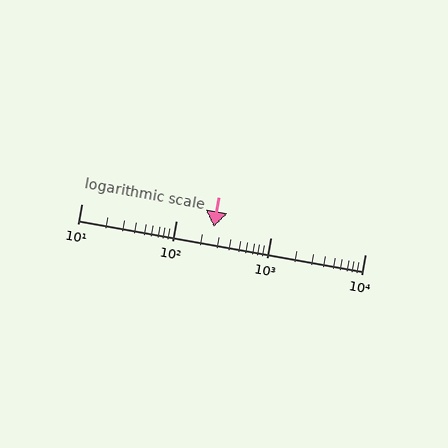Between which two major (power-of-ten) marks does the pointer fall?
The pointer is between 100 and 1000.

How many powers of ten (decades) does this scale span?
The scale spans 3 decades, from 10 to 10000.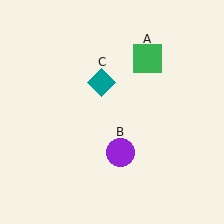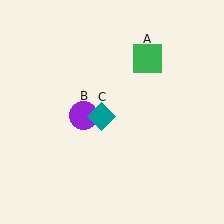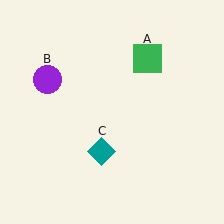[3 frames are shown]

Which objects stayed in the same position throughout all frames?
Green square (object A) remained stationary.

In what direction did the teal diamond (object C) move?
The teal diamond (object C) moved down.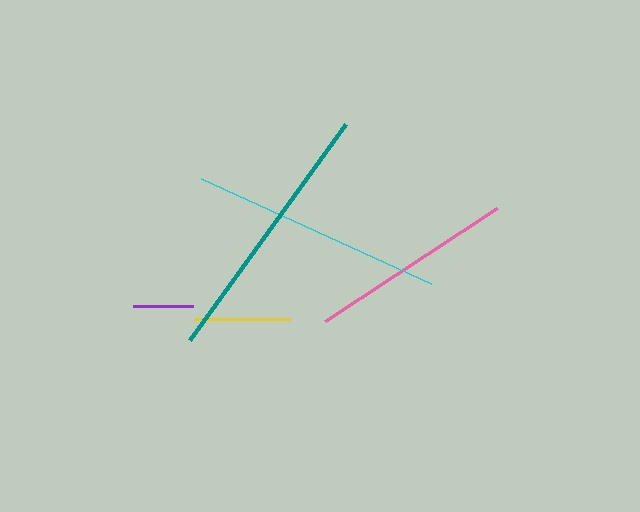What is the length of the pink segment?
The pink segment is approximately 206 pixels long.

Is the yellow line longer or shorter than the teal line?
The teal line is longer than the yellow line.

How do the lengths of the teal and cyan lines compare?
The teal and cyan lines are approximately the same length.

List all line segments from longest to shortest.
From longest to shortest: teal, cyan, pink, yellow, purple.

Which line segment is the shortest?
The purple line is the shortest at approximately 60 pixels.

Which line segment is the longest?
The teal line is the longest at approximately 266 pixels.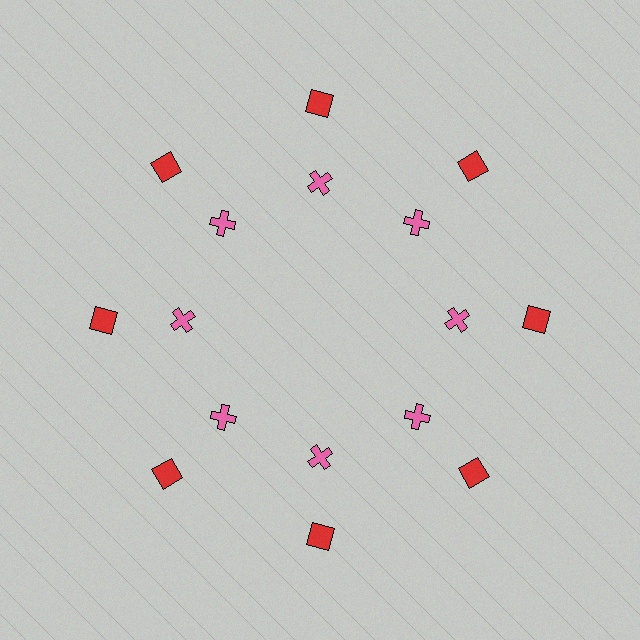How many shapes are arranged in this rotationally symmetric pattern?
There are 16 shapes, arranged in 8 groups of 2.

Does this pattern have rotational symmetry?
Yes, this pattern has 8-fold rotational symmetry. It looks the same after rotating 45 degrees around the center.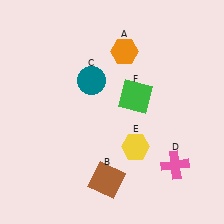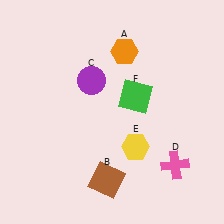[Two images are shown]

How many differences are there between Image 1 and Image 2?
There is 1 difference between the two images.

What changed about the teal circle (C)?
In Image 1, C is teal. In Image 2, it changed to purple.